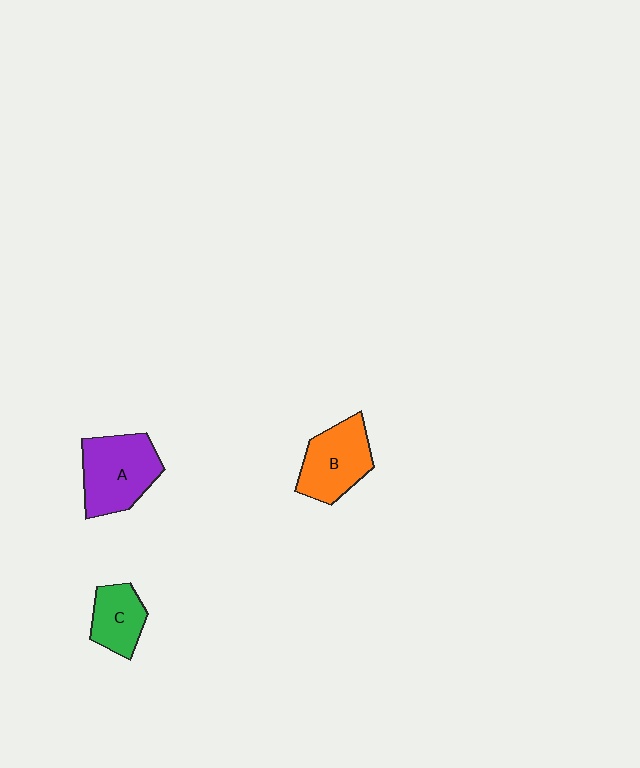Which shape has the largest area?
Shape A (purple).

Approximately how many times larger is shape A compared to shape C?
Approximately 1.7 times.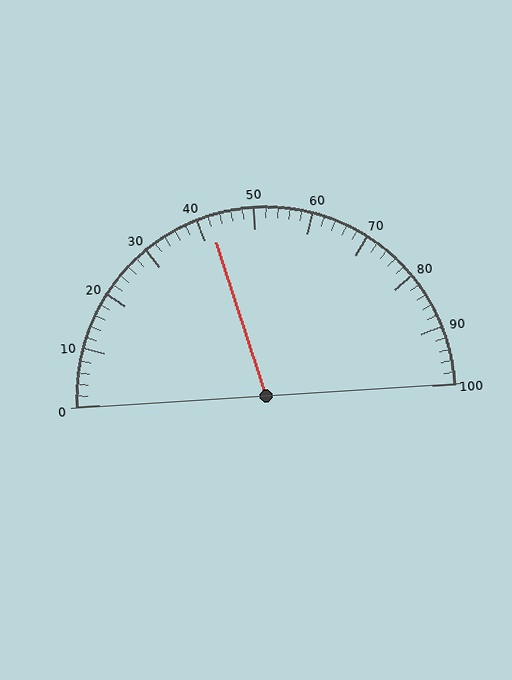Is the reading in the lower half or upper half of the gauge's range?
The reading is in the lower half of the range (0 to 100).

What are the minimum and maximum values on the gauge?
The gauge ranges from 0 to 100.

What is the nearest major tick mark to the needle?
The nearest major tick mark is 40.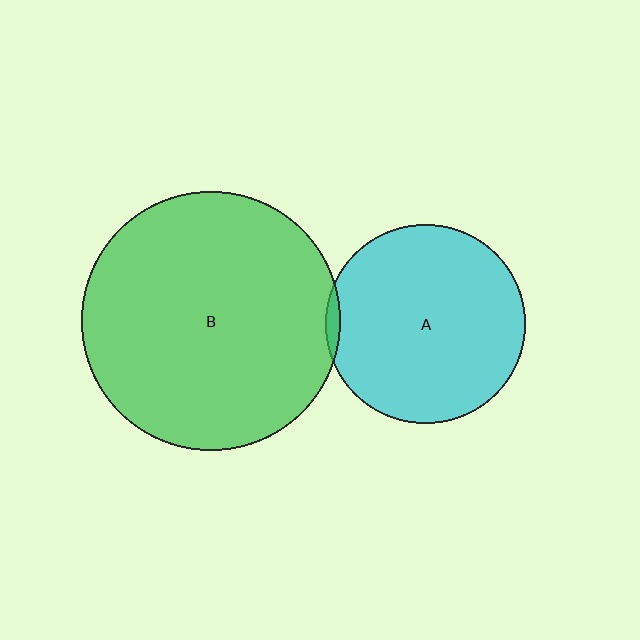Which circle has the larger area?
Circle B (green).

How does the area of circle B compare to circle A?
Approximately 1.7 times.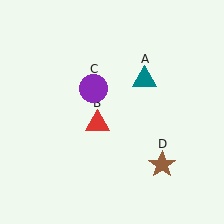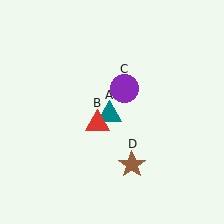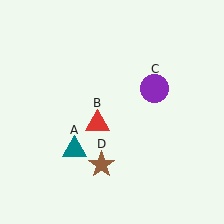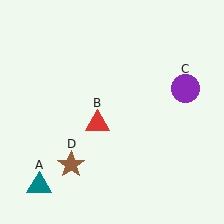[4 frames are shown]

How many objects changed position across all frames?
3 objects changed position: teal triangle (object A), purple circle (object C), brown star (object D).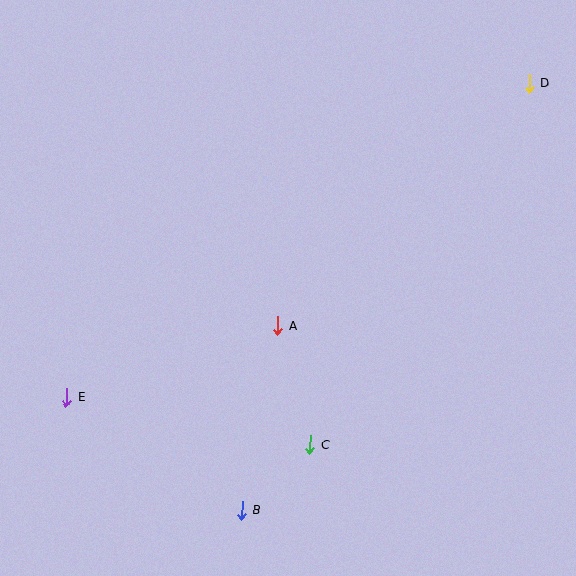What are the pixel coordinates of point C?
Point C is at (310, 444).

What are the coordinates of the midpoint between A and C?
The midpoint between A and C is at (294, 385).